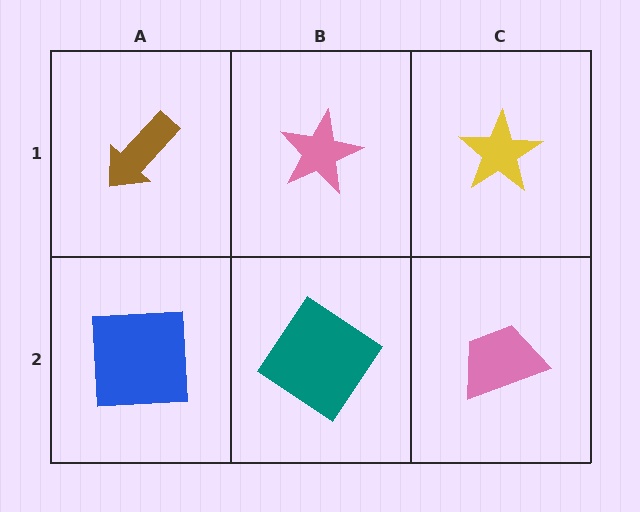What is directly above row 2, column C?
A yellow star.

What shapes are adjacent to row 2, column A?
A brown arrow (row 1, column A), a teal diamond (row 2, column B).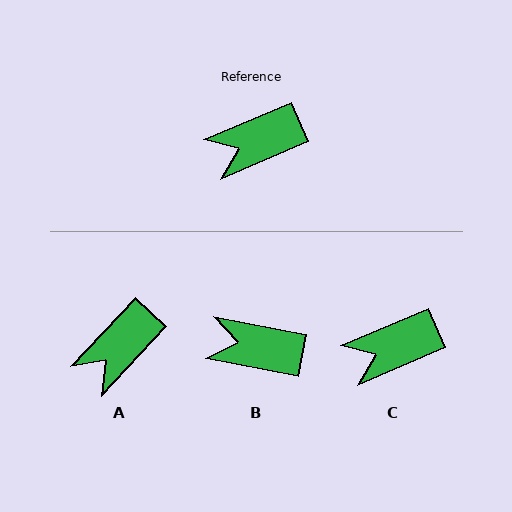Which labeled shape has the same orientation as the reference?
C.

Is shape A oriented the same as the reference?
No, it is off by about 24 degrees.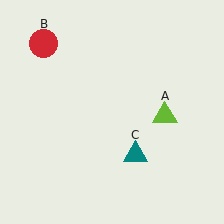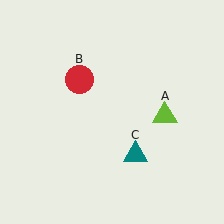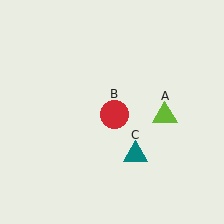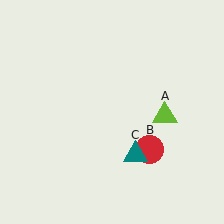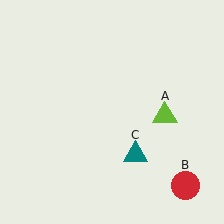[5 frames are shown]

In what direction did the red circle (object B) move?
The red circle (object B) moved down and to the right.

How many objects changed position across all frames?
1 object changed position: red circle (object B).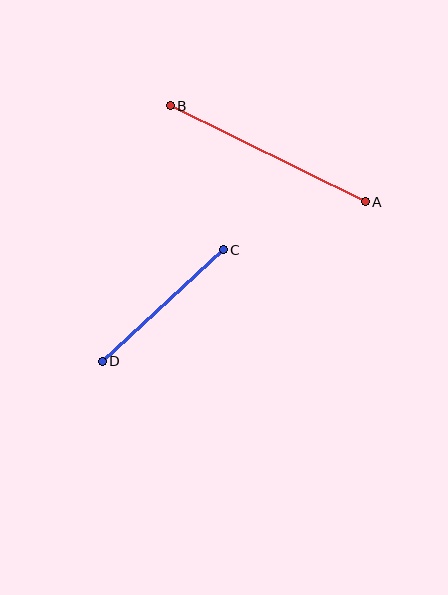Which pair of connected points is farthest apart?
Points A and B are farthest apart.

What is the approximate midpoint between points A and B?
The midpoint is at approximately (268, 154) pixels.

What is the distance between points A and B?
The distance is approximately 218 pixels.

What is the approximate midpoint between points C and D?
The midpoint is at approximately (163, 306) pixels.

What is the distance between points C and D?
The distance is approximately 164 pixels.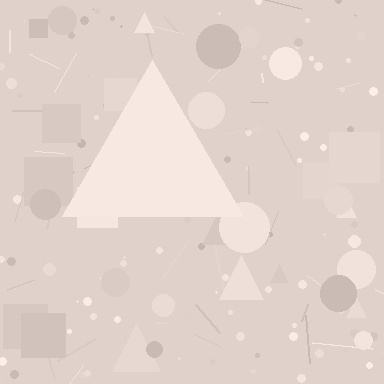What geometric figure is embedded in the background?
A triangle is embedded in the background.